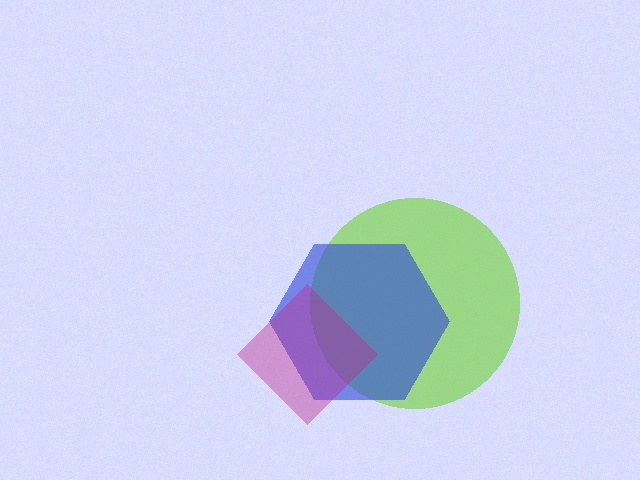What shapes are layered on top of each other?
The layered shapes are: a lime circle, a blue hexagon, a magenta diamond.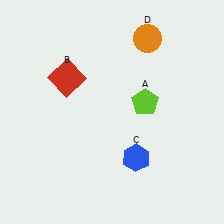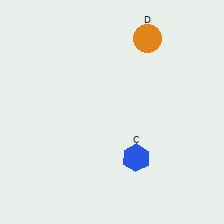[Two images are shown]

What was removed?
The lime pentagon (A), the red square (B) were removed in Image 2.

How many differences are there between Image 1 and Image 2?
There are 2 differences between the two images.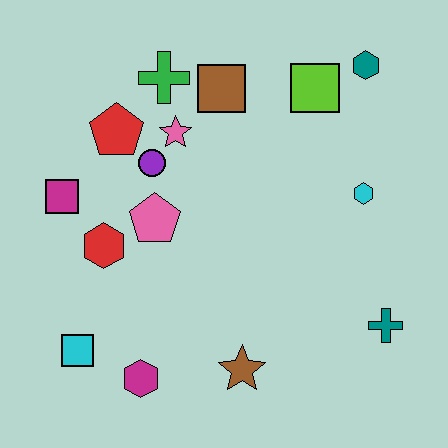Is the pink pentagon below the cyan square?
No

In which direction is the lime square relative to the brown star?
The lime square is above the brown star.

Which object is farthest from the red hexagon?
The teal hexagon is farthest from the red hexagon.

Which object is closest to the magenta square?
The red hexagon is closest to the magenta square.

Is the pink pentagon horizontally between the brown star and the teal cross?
No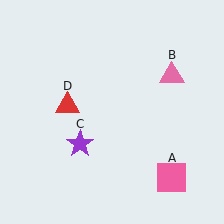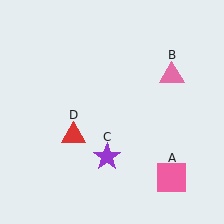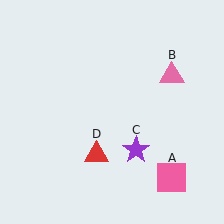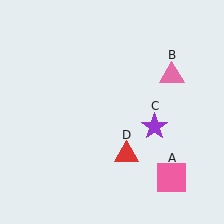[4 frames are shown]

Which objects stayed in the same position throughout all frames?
Pink square (object A) and pink triangle (object B) remained stationary.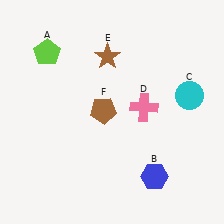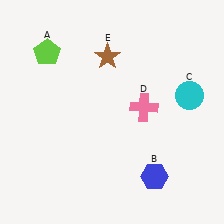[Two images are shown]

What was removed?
The brown pentagon (F) was removed in Image 2.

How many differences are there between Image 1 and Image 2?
There is 1 difference between the two images.